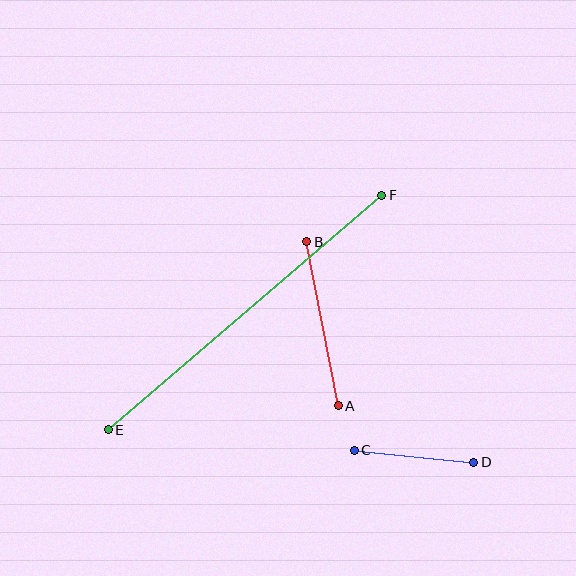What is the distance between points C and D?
The distance is approximately 120 pixels.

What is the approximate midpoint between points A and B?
The midpoint is at approximately (323, 324) pixels.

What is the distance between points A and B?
The distance is approximately 167 pixels.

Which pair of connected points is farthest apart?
Points E and F are farthest apart.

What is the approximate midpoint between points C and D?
The midpoint is at approximately (414, 456) pixels.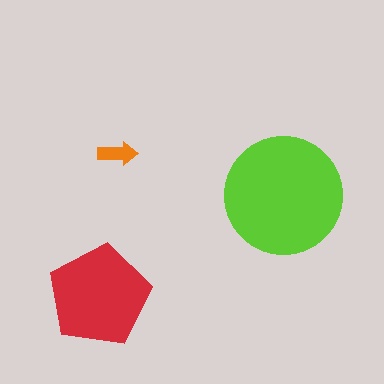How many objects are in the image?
There are 3 objects in the image.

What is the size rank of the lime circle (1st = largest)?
1st.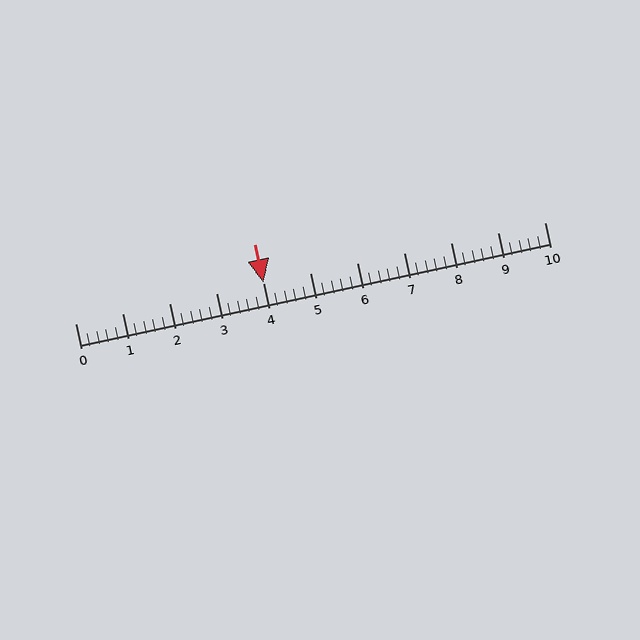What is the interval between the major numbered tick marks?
The major tick marks are spaced 1 units apart.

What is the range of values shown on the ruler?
The ruler shows values from 0 to 10.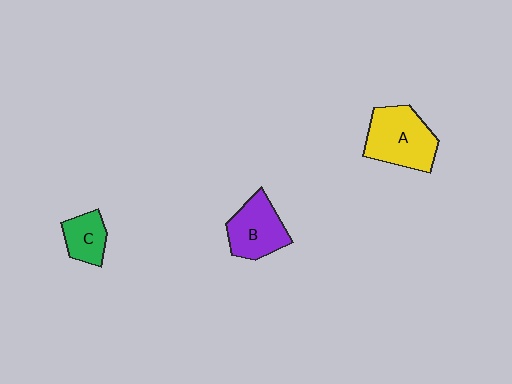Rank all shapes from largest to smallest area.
From largest to smallest: A (yellow), B (purple), C (green).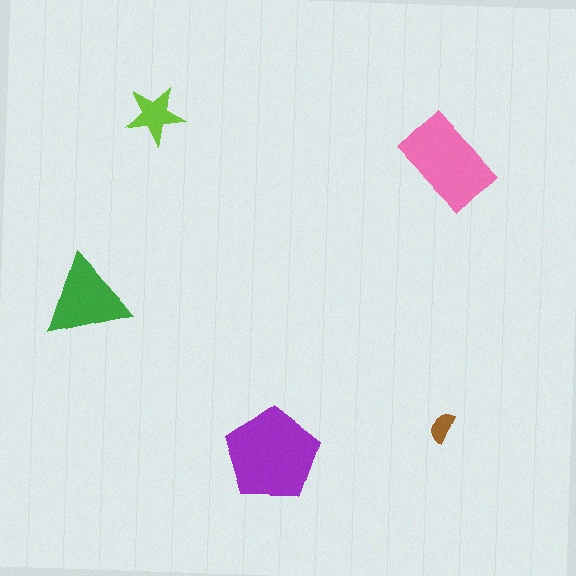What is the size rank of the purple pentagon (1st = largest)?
1st.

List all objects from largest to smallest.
The purple pentagon, the pink rectangle, the green triangle, the lime star, the brown semicircle.